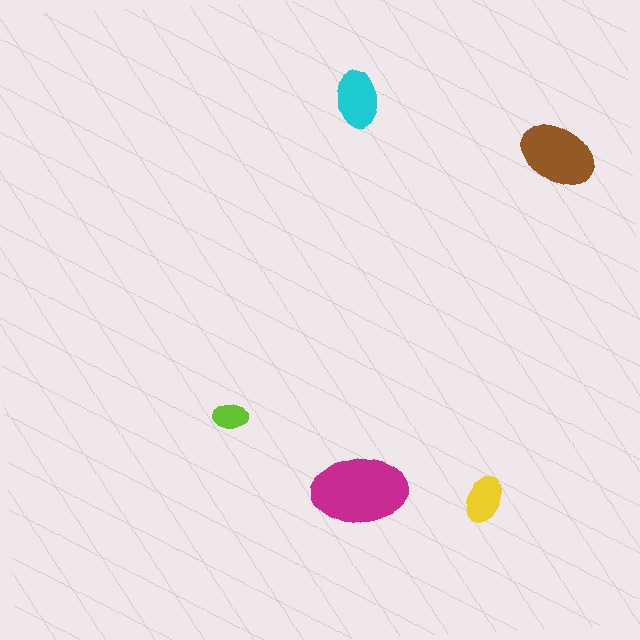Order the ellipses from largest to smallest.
the magenta one, the brown one, the cyan one, the yellow one, the lime one.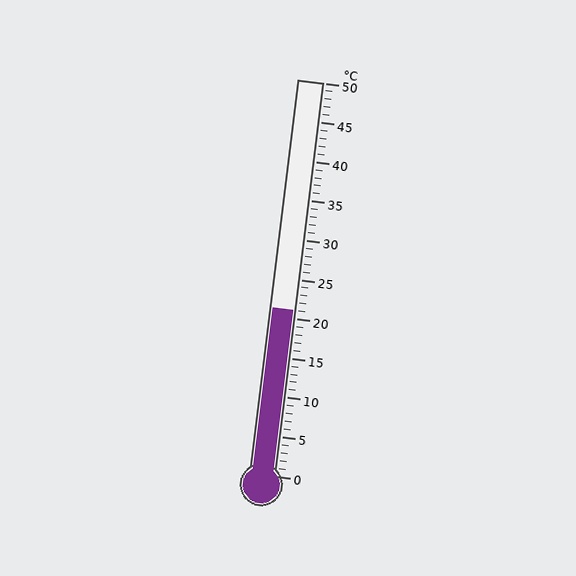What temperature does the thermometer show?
The thermometer shows approximately 21°C.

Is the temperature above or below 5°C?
The temperature is above 5°C.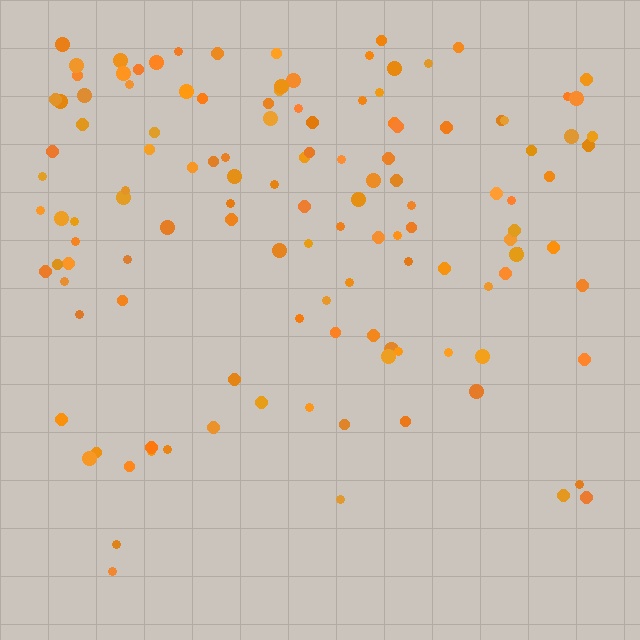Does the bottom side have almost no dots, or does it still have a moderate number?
Still a moderate number, just noticeably fewer than the top.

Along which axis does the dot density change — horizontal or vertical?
Vertical.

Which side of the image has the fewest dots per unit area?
The bottom.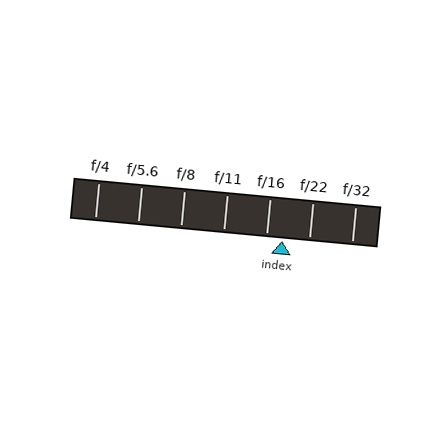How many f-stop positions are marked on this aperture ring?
There are 7 f-stop positions marked.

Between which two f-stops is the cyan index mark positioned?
The index mark is between f/16 and f/22.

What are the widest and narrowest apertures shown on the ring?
The widest aperture shown is f/4 and the narrowest is f/32.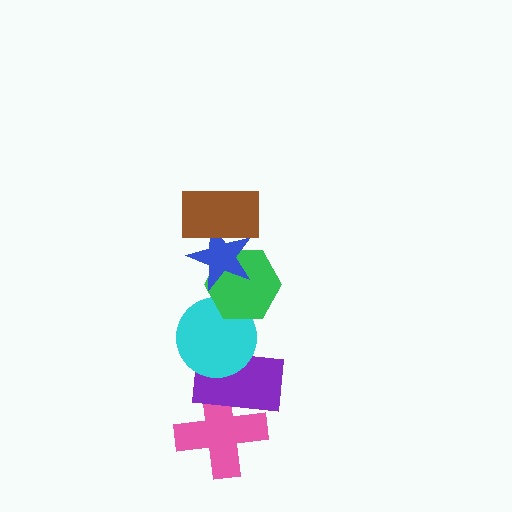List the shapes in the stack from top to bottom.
From top to bottom: the brown rectangle, the blue star, the green hexagon, the cyan circle, the purple rectangle, the pink cross.